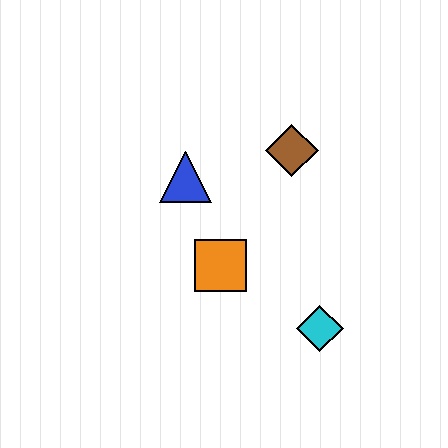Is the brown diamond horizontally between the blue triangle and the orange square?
No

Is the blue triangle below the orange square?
No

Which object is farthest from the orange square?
The brown diamond is farthest from the orange square.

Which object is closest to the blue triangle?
The orange square is closest to the blue triangle.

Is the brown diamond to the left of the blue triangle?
No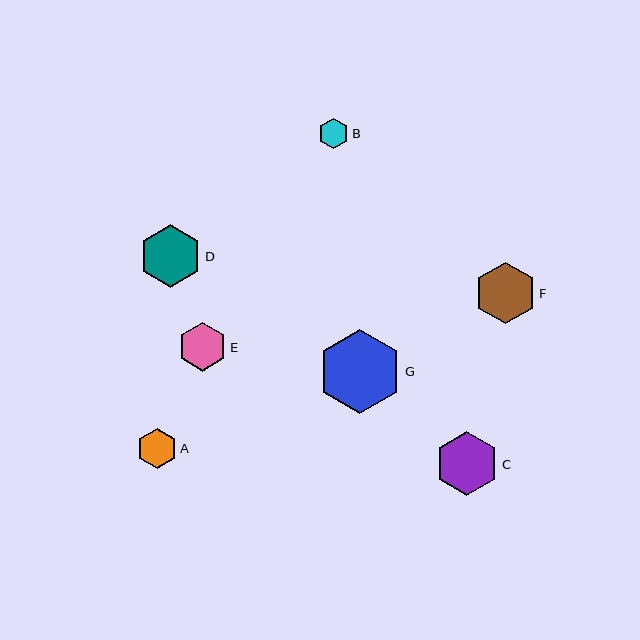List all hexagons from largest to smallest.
From largest to smallest: G, C, D, F, E, A, B.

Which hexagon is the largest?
Hexagon G is the largest with a size of approximately 84 pixels.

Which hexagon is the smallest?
Hexagon B is the smallest with a size of approximately 31 pixels.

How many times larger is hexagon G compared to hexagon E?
Hexagon G is approximately 1.7 times the size of hexagon E.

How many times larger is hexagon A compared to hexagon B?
Hexagon A is approximately 1.3 times the size of hexagon B.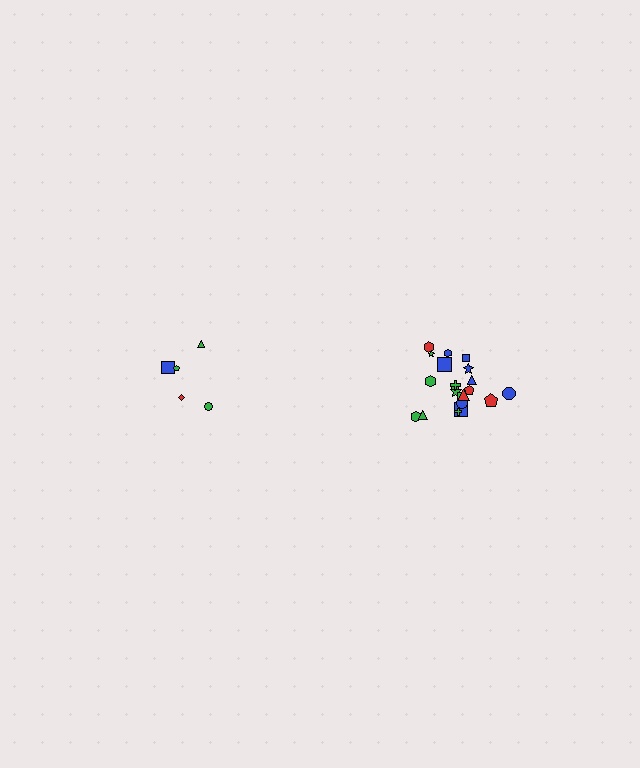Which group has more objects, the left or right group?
The right group.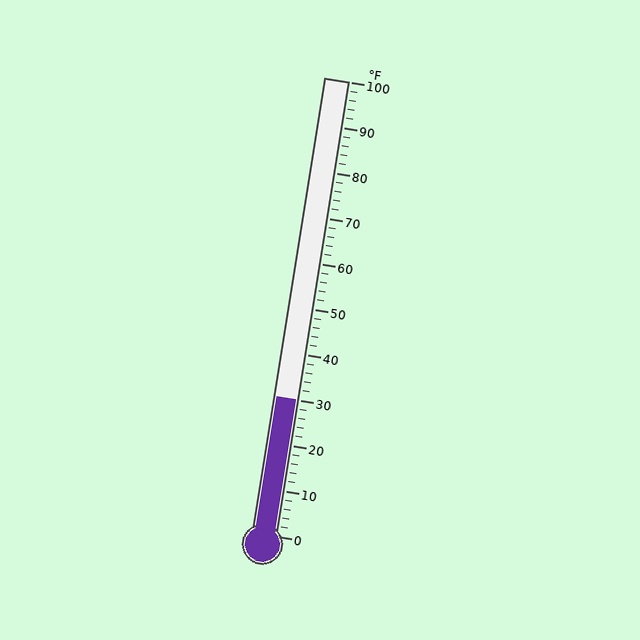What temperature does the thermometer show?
The thermometer shows approximately 30°F.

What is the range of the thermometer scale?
The thermometer scale ranges from 0°F to 100°F.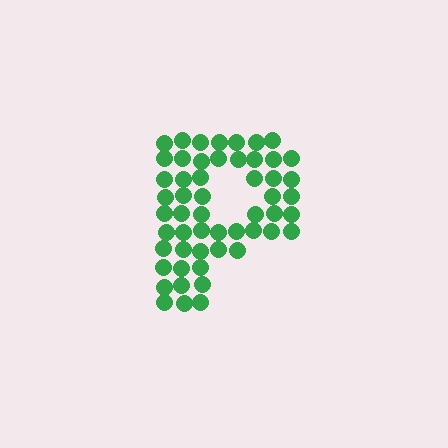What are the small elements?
The small elements are circles.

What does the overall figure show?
The overall figure shows the letter P.